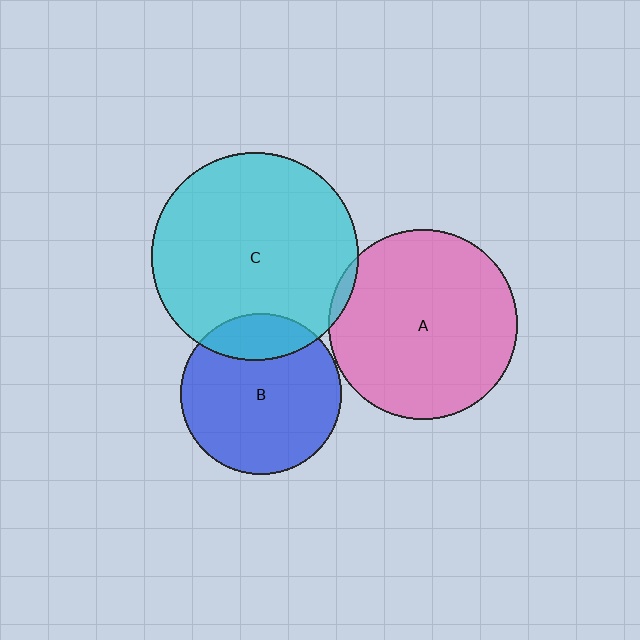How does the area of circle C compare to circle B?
Approximately 1.7 times.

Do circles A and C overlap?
Yes.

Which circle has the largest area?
Circle C (cyan).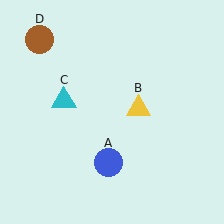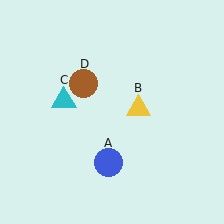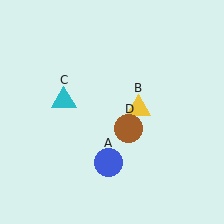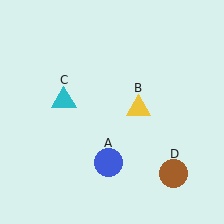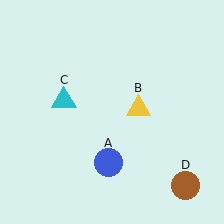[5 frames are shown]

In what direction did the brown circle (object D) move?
The brown circle (object D) moved down and to the right.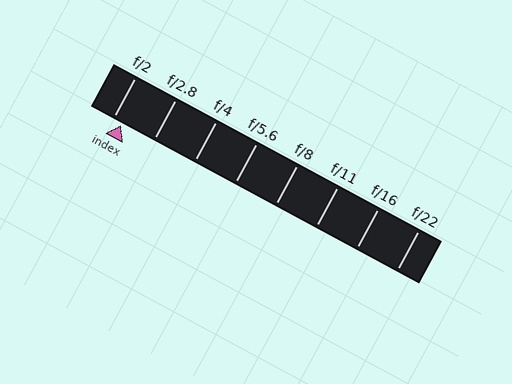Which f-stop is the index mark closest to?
The index mark is closest to f/2.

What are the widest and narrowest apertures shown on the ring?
The widest aperture shown is f/2 and the narrowest is f/22.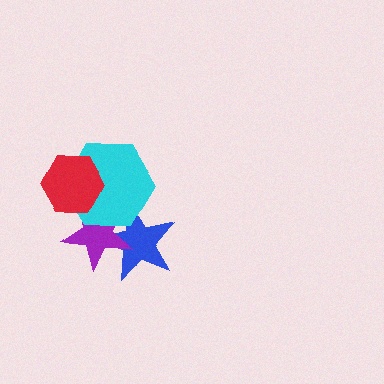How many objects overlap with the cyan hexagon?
3 objects overlap with the cyan hexagon.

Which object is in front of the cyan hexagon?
The red hexagon is in front of the cyan hexagon.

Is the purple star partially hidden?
Yes, it is partially covered by another shape.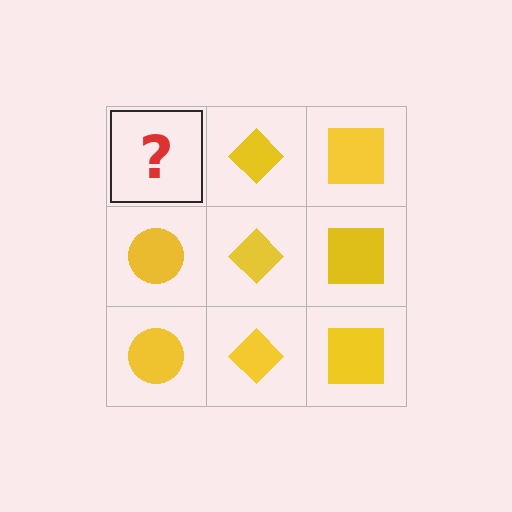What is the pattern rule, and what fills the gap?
The rule is that each column has a consistent shape. The gap should be filled with a yellow circle.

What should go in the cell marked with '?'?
The missing cell should contain a yellow circle.